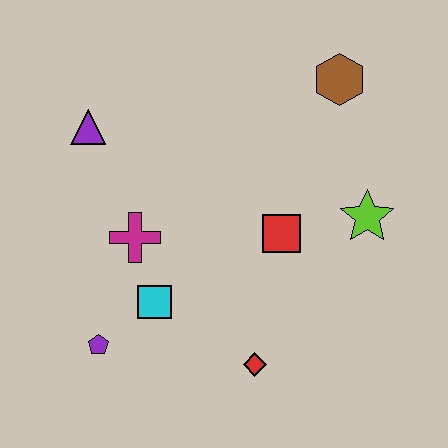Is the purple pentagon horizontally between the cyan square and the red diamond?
No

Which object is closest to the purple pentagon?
The cyan square is closest to the purple pentagon.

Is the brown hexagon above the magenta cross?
Yes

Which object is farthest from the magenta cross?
The brown hexagon is farthest from the magenta cross.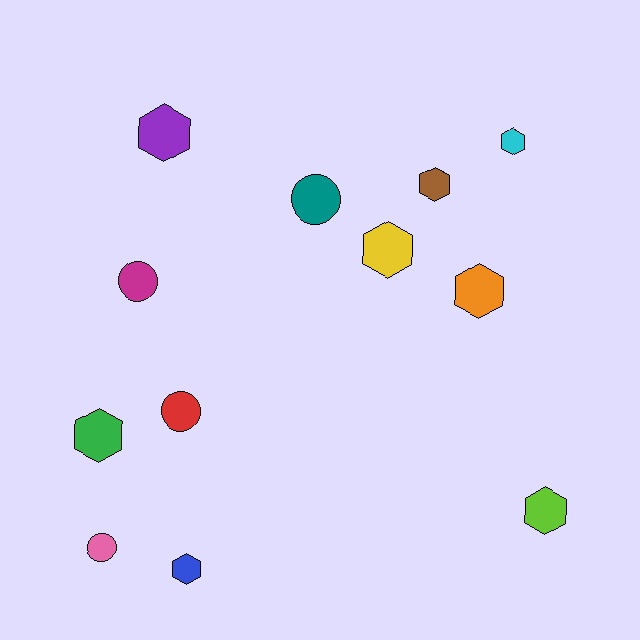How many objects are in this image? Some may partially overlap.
There are 12 objects.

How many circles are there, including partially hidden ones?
There are 4 circles.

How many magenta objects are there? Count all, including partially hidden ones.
There is 1 magenta object.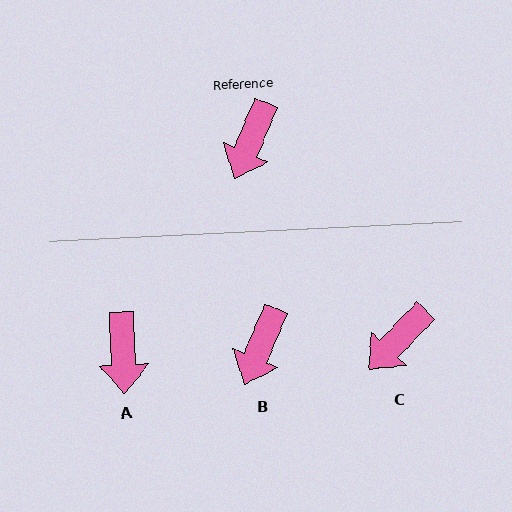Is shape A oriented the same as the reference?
No, it is off by about 26 degrees.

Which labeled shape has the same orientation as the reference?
B.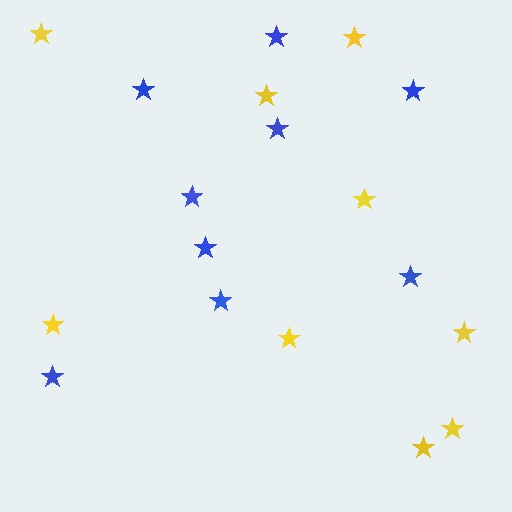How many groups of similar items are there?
There are 2 groups: one group of yellow stars (9) and one group of blue stars (9).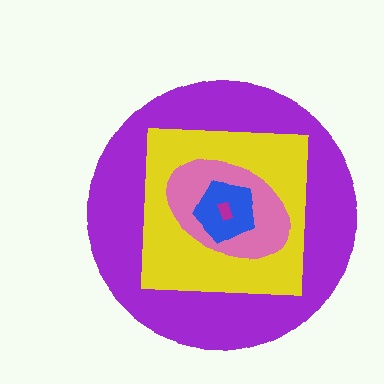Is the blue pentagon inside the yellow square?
Yes.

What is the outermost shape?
The purple circle.